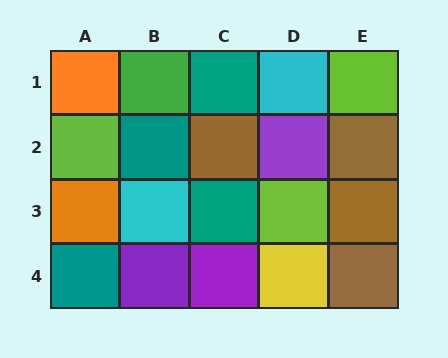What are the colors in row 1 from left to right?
Orange, green, teal, cyan, lime.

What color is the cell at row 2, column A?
Lime.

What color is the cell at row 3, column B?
Cyan.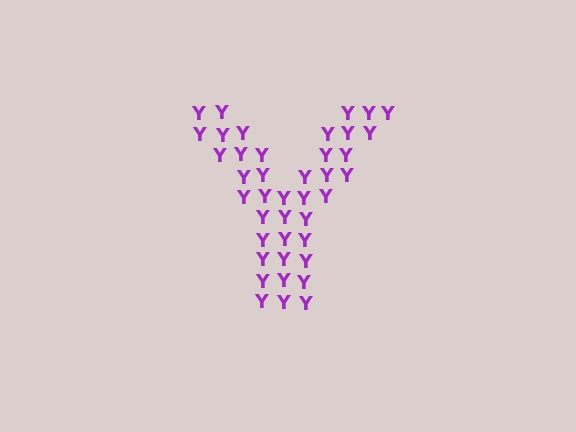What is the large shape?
The large shape is the letter Y.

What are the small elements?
The small elements are letter Y's.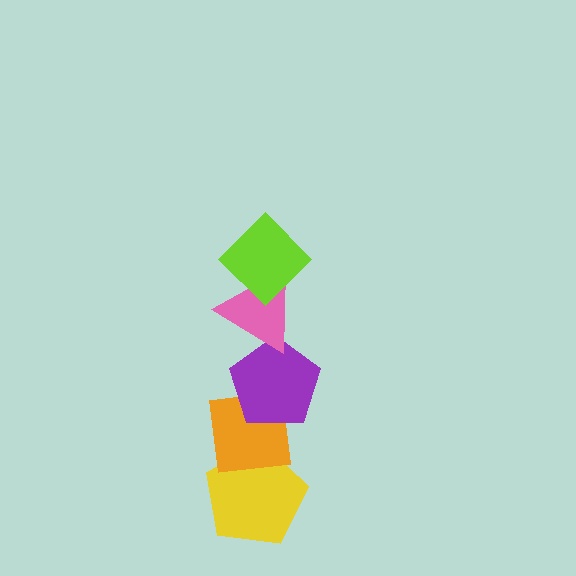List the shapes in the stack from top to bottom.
From top to bottom: the lime diamond, the pink triangle, the purple pentagon, the orange square, the yellow pentagon.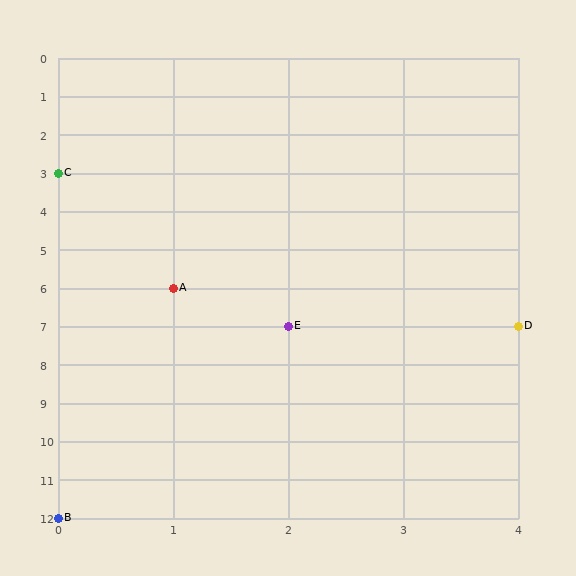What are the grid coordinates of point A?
Point A is at grid coordinates (1, 6).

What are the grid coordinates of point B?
Point B is at grid coordinates (0, 12).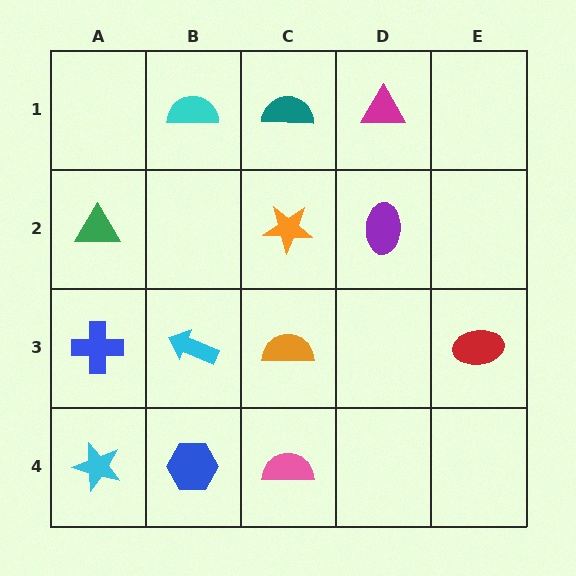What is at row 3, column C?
An orange semicircle.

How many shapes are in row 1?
3 shapes.